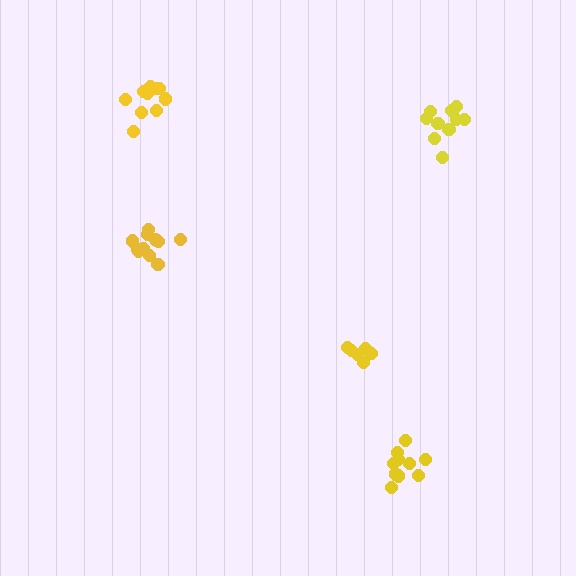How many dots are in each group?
Group 1: 11 dots, Group 2: 11 dots, Group 3: 10 dots, Group 4: 6 dots, Group 5: 10 dots (48 total).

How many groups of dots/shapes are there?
There are 5 groups.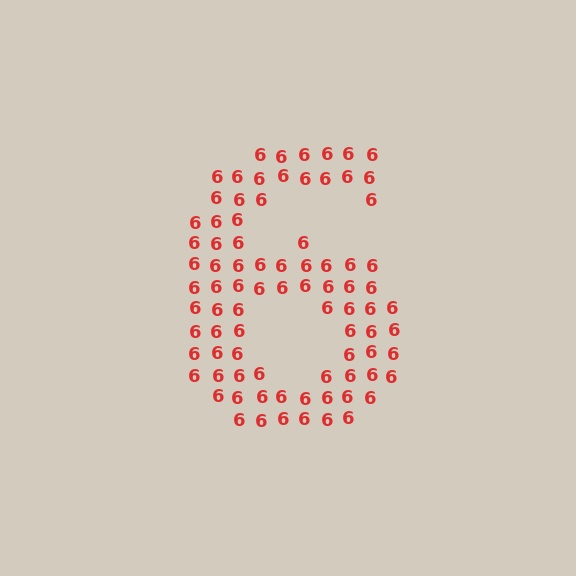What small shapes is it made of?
It is made of small digit 6's.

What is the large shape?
The large shape is the digit 6.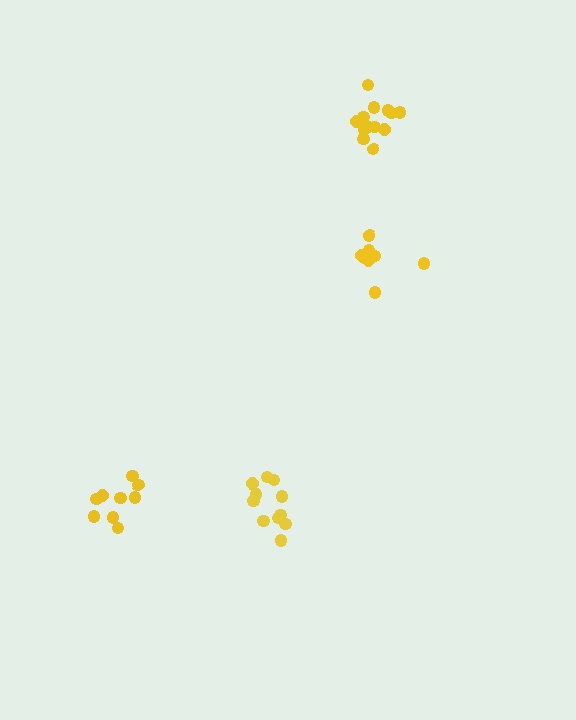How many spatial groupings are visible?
There are 4 spatial groupings.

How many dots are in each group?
Group 1: 9 dots, Group 2: 12 dots, Group 3: 14 dots, Group 4: 9 dots (44 total).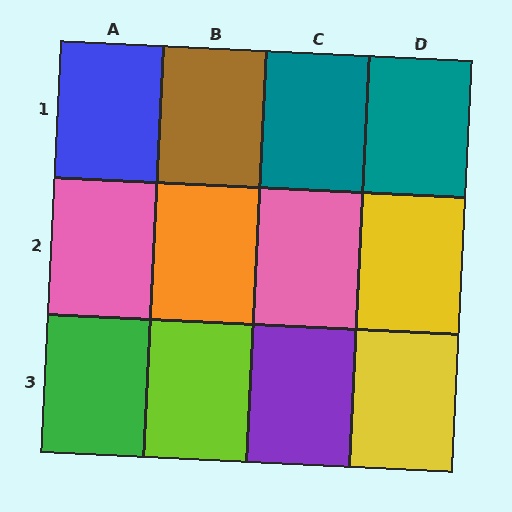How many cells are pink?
2 cells are pink.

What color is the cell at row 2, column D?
Yellow.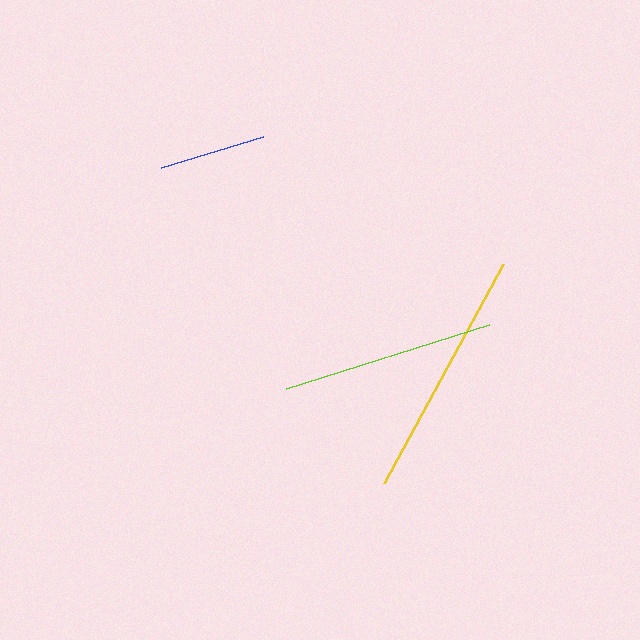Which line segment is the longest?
The yellow line is the longest at approximately 249 pixels.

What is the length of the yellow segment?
The yellow segment is approximately 249 pixels long.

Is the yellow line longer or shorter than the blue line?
The yellow line is longer than the blue line.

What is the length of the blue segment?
The blue segment is approximately 107 pixels long.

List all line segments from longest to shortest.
From longest to shortest: yellow, lime, blue.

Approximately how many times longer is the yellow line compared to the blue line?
The yellow line is approximately 2.3 times the length of the blue line.